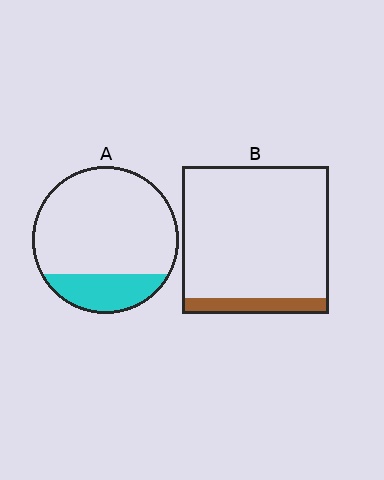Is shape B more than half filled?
No.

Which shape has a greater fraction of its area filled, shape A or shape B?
Shape A.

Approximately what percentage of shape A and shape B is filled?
A is approximately 20% and B is approximately 10%.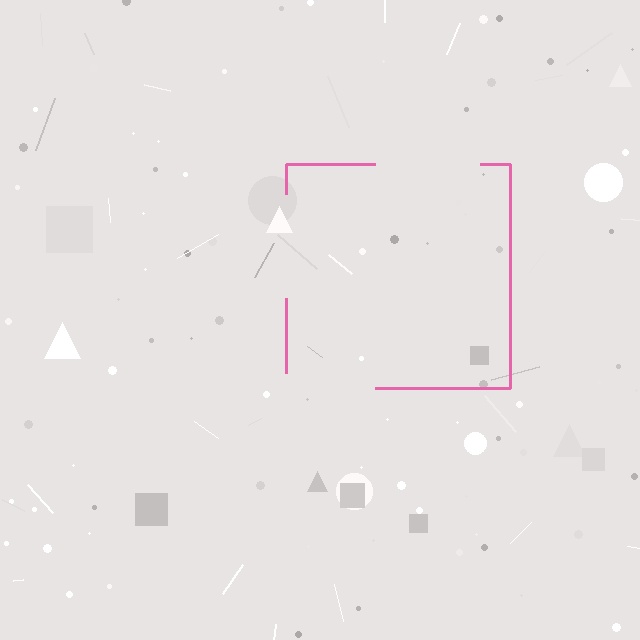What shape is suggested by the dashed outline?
The dashed outline suggests a square.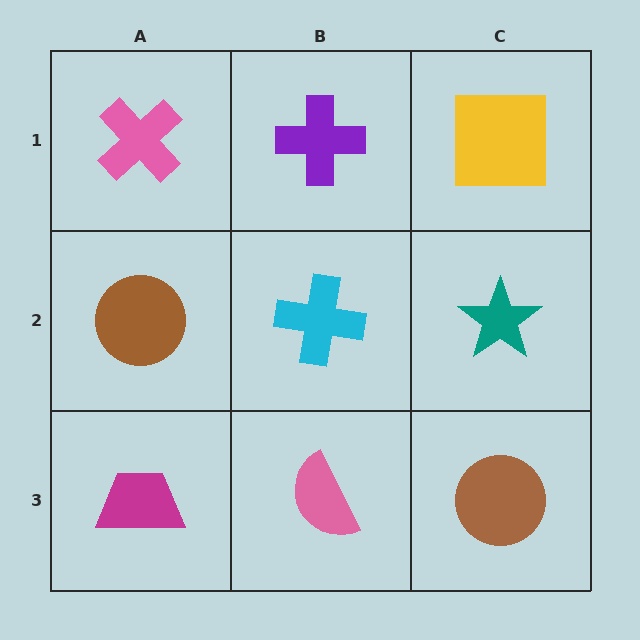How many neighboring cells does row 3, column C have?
2.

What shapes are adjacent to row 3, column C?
A teal star (row 2, column C), a pink semicircle (row 3, column B).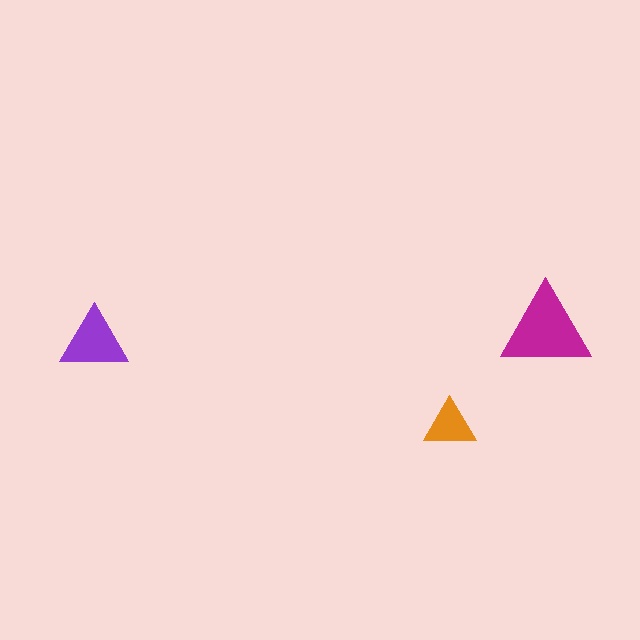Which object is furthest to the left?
The purple triangle is leftmost.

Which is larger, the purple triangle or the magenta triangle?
The magenta one.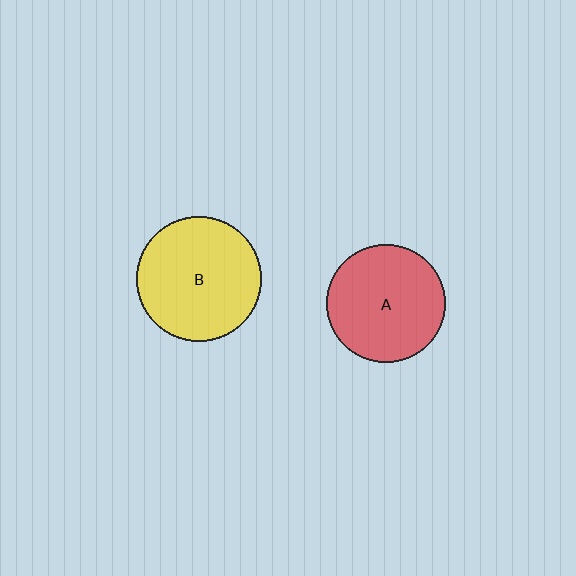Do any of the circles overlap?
No, none of the circles overlap.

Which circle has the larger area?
Circle B (yellow).